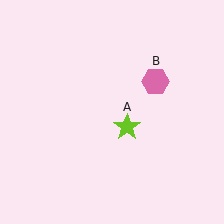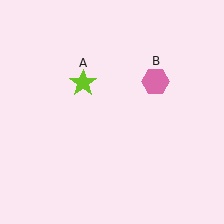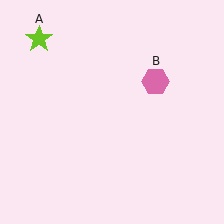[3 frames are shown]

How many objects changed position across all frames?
1 object changed position: lime star (object A).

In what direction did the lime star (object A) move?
The lime star (object A) moved up and to the left.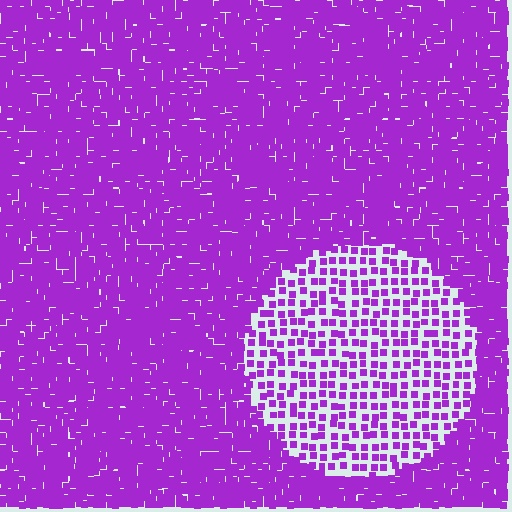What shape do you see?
I see a circle.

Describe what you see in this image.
The image contains small purple elements arranged at two different densities. A circle-shaped region is visible where the elements are less densely packed than the surrounding area.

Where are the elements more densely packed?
The elements are more densely packed outside the circle boundary.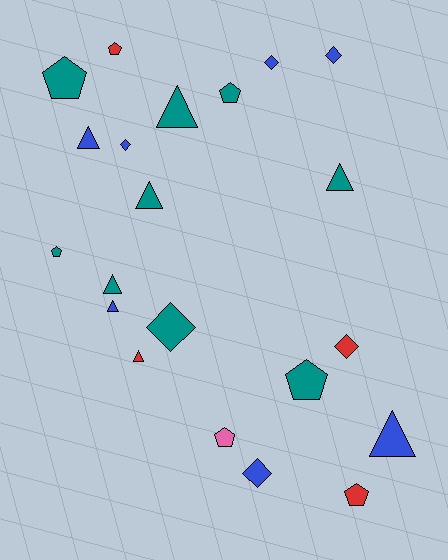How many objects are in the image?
There are 21 objects.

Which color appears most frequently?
Teal, with 9 objects.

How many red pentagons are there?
There are 2 red pentagons.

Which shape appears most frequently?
Triangle, with 8 objects.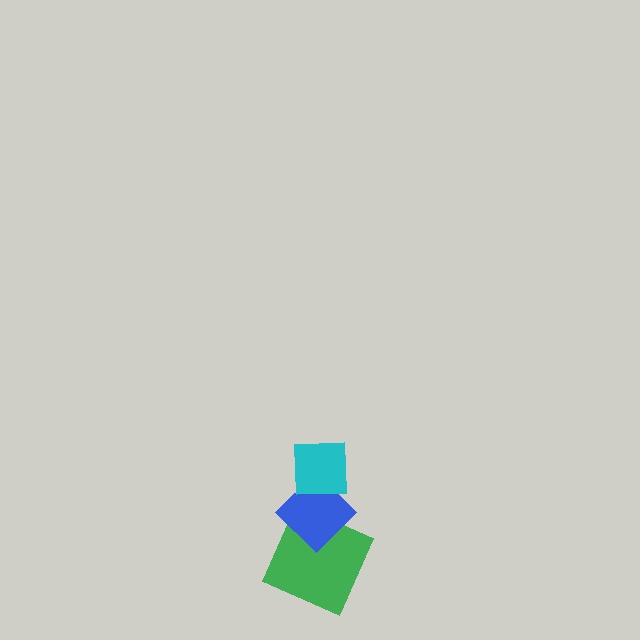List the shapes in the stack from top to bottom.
From top to bottom: the cyan square, the blue diamond, the green square.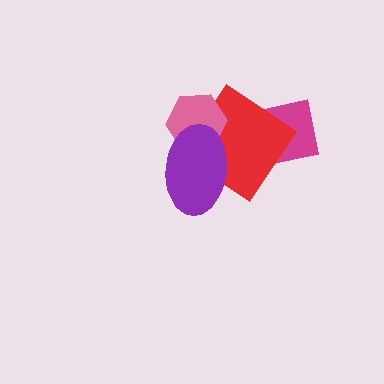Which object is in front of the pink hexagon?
The purple ellipse is in front of the pink hexagon.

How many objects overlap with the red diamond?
3 objects overlap with the red diamond.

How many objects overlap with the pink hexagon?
2 objects overlap with the pink hexagon.